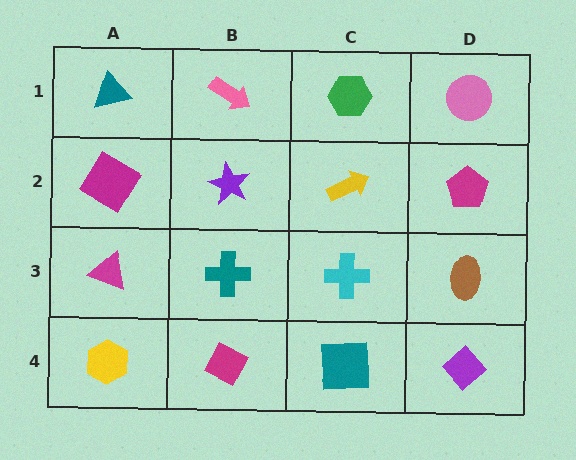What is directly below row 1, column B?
A purple star.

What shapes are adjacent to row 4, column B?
A teal cross (row 3, column B), a yellow hexagon (row 4, column A), a teal square (row 4, column C).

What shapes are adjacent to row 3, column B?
A purple star (row 2, column B), a magenta diamond (row 4, column B), a magenta triangle (row 3, column A), a cyan cross (row 3, column C).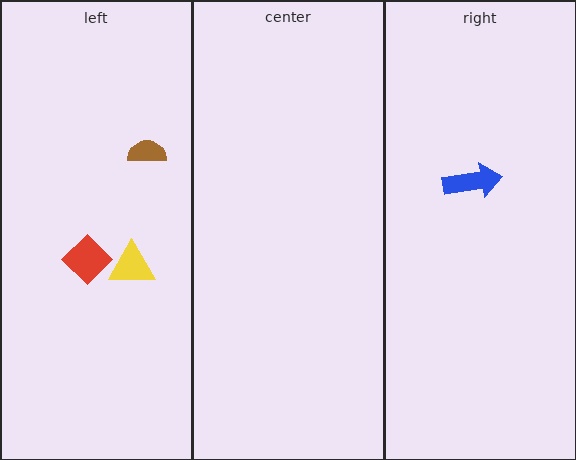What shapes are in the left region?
The yellow triangle, the red diamond, the brown semicircle.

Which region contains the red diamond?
The left region.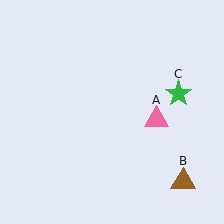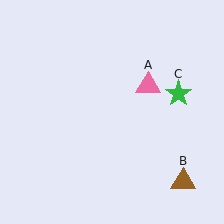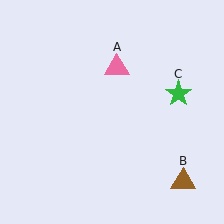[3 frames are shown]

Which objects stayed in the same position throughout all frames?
Brown triangle (object B) and green star (object C) remained stationary.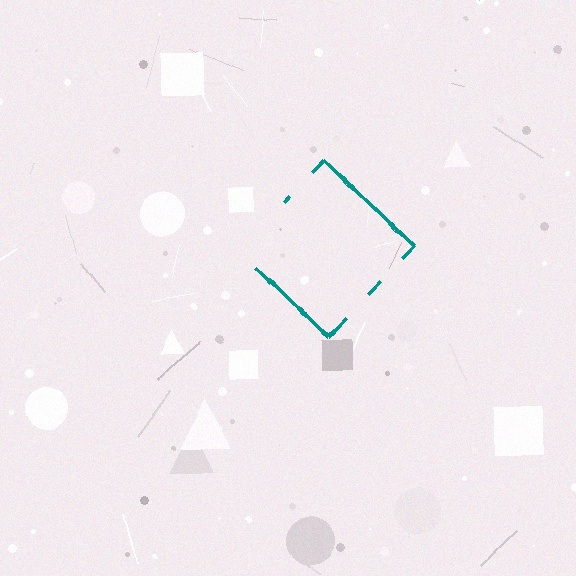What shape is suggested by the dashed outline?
The dashed outline suggests a diamond.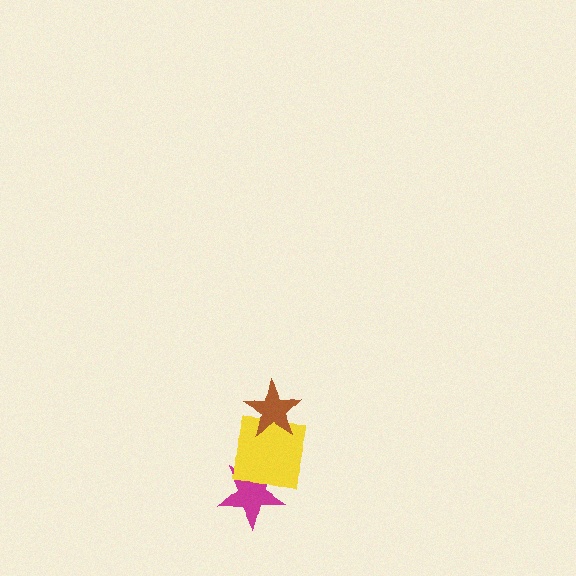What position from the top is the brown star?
The brown star is 1st from the top.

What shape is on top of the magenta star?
The yellow square is on top of the magenta star.